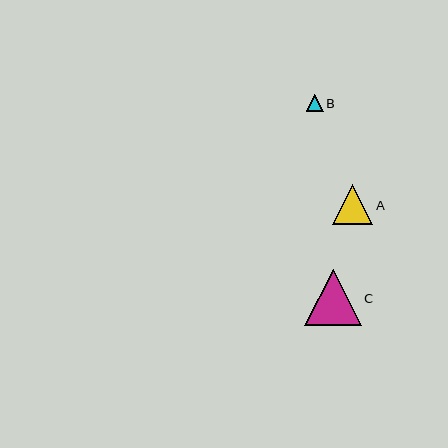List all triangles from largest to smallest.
From largest to smallest: C, A, B.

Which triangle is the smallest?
Triangle B is the smallest with a size of approximately 17 pixels.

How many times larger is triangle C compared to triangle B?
Triangle C is approximately 3.3 times the size of triangle B.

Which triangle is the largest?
Triangle C is the largest with a size of approximately 56 pixels.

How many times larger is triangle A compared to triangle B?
Triangle A is approximately 2.4 times the size of triangle B.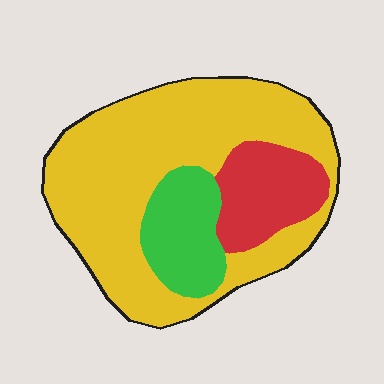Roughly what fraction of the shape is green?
Green covers about 15% of the shape.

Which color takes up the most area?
Yellow, at roughly 65%.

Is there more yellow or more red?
Yellow.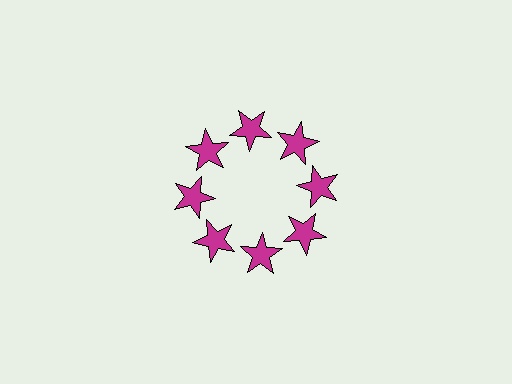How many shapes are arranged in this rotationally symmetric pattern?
There are 8 shapes, arranged in 8 groups of 1.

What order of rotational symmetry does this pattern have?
This pattern has 8-fold rotational symmetry.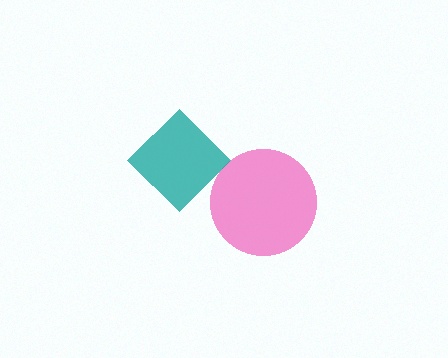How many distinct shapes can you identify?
There are 2 distinct shapes: a pink circle, a teal diamond.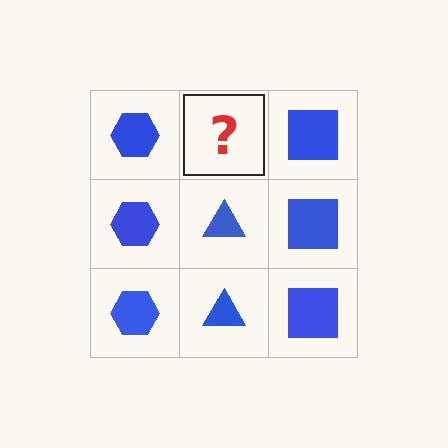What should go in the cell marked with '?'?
The missing cell should contain a blue triangle.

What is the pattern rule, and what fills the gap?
The rule is that each column has a consistent shape. The gap should be filled with a blue triangle.